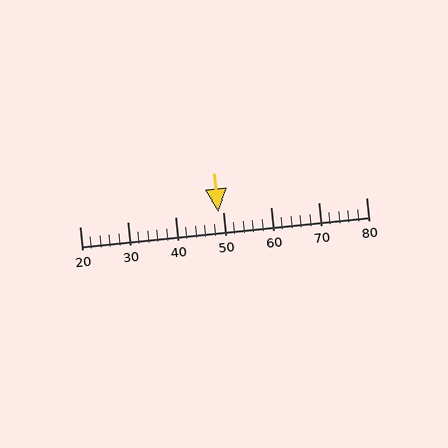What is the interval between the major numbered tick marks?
The major tick marks are spaced 10 units apart.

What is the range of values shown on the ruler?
The ruler shows values from 20 to 80.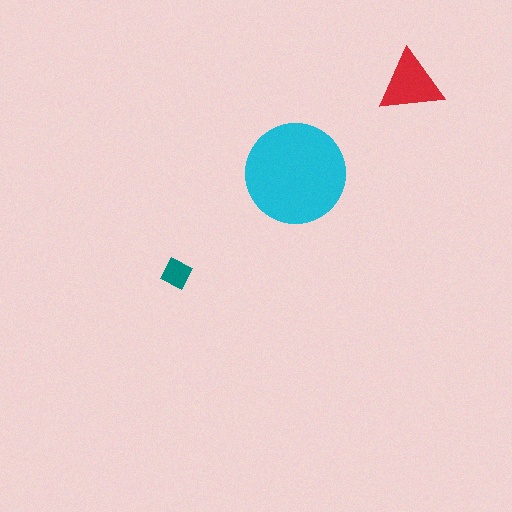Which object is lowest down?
The teal diamond is bottommost.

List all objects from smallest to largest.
The teal diamond, the red triangle, the cyan circle.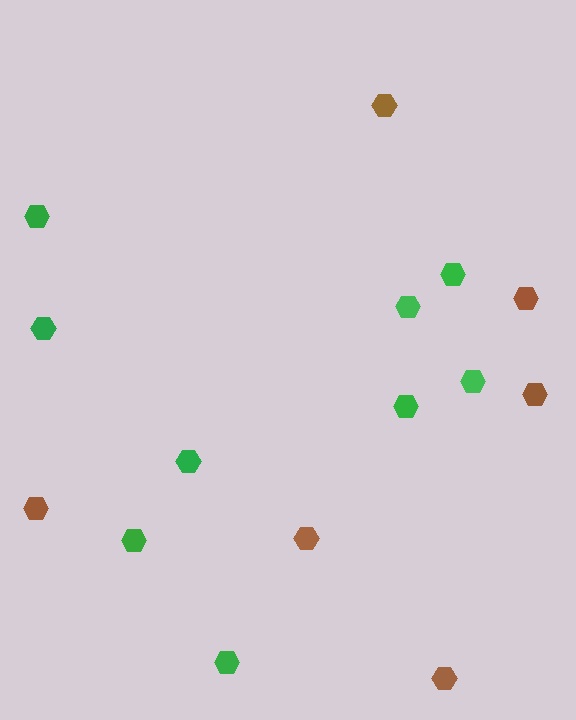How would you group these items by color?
There are 2 groups: one group of green hexagons (9) and one group of brown hexagons (6).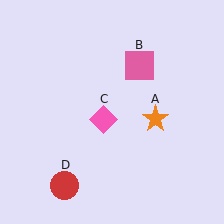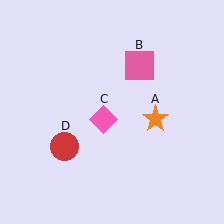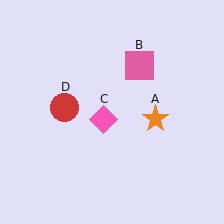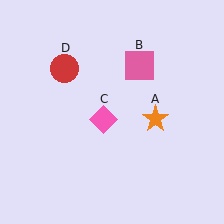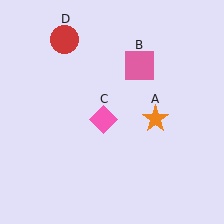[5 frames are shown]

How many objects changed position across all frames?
1 object changed position: red circle (object D).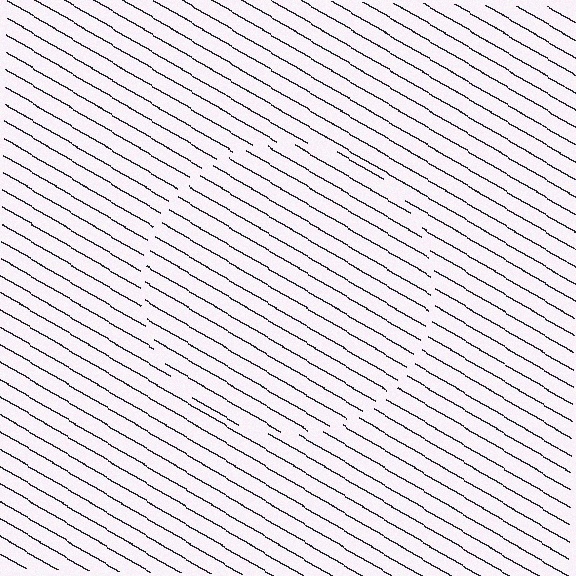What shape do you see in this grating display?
An illusory circle. The interior of the shape contains the same grating, shifted by half a period — the contour is defined by the phase discontinuity where line-ends from the inner and outer gratings abut.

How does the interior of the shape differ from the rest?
The interior of the shape contains the same grating, shifted by half a period — the contour is defined by the phase discontinuity where line-ends from the inner and outer gratings abut.